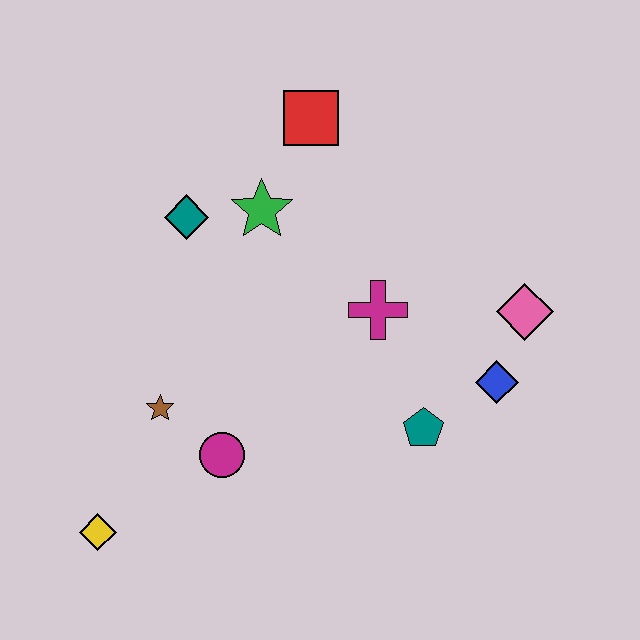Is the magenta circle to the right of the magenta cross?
No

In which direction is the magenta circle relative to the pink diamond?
The magenta circle is to the left of the pink diamond.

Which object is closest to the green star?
The teal diamond is closest to the green star.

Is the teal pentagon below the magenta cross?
Yes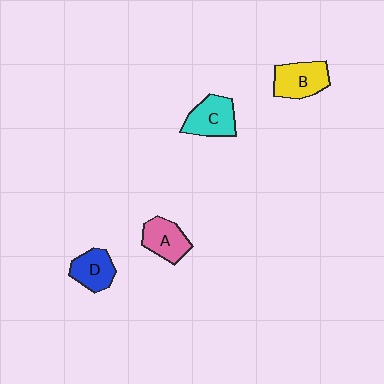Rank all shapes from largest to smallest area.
From largest to smallest: B (yellow), C (cyan), A (pink), D (blue).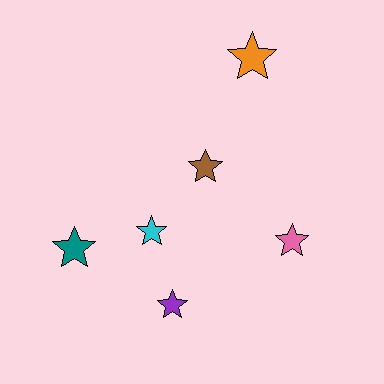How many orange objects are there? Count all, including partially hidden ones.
There is 1 orange object.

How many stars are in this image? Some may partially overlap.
There are 6 stars.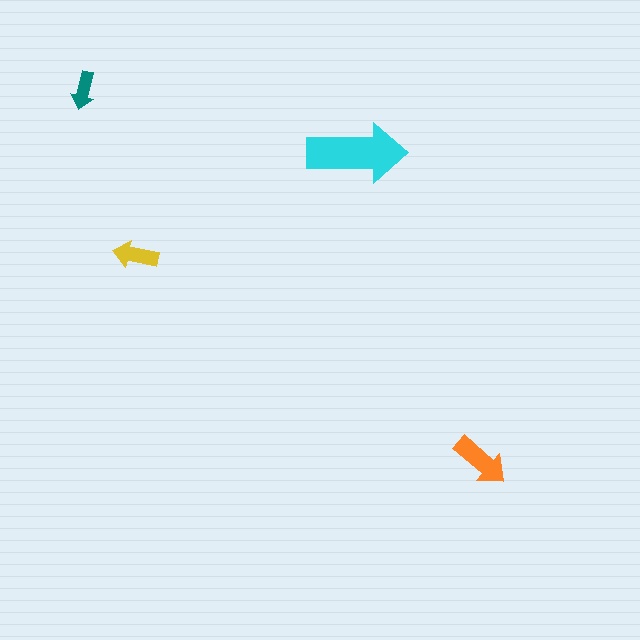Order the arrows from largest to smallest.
the cyan one, the orange one, the yellow one, the teal one.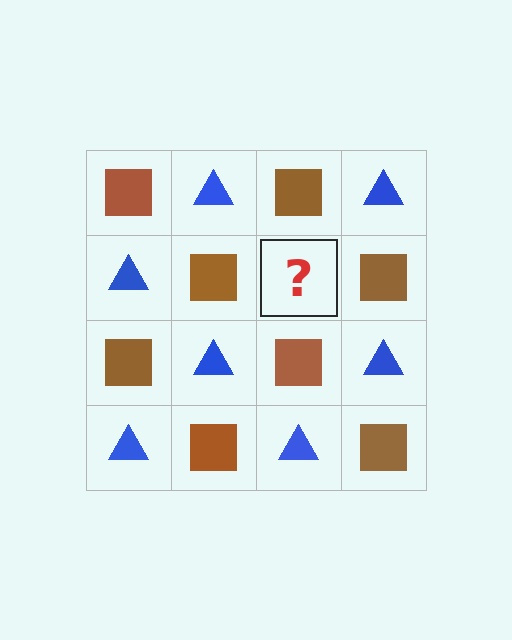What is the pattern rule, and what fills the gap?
The rule is that it alternates brown square and blue triangle in a checkerboard pattern. The gap should be filled with a blue triangle.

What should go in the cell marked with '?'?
The missing cell should contain a blue triangle.